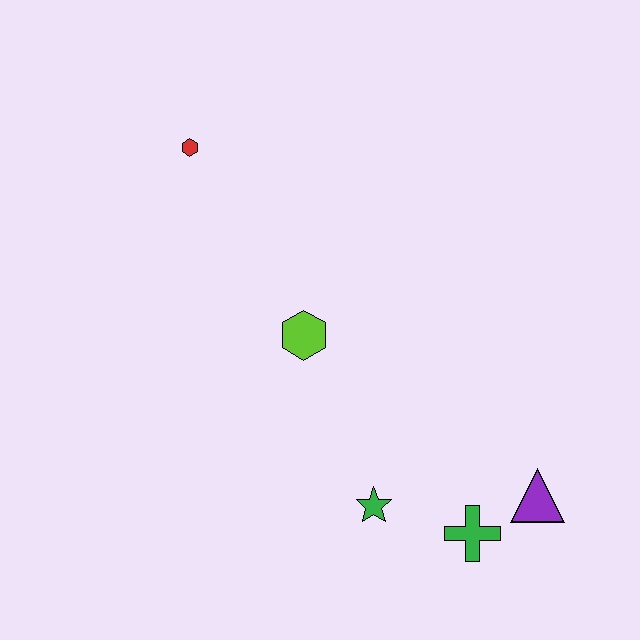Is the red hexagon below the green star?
No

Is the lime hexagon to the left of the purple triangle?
Yes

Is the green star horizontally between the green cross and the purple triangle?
No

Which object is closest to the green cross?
The purple triangle is closest to the green cross.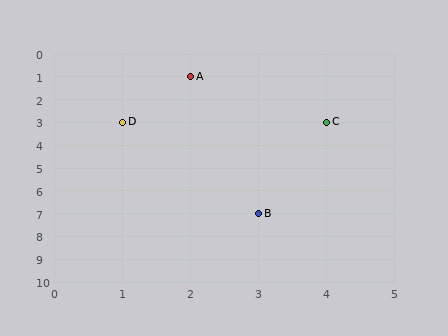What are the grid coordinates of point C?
Point C is at grid coordinates (4, 3).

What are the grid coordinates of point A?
Point A is at grid coordinates (2, 1).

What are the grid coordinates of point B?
Point B is at grid coordinates (3, 7).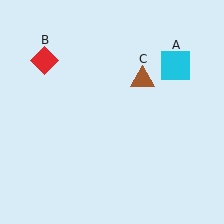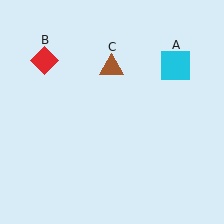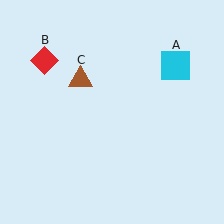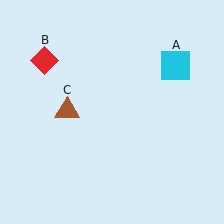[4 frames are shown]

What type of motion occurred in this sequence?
The brown triangle (object C) rotated counterclockwise around the center of the scene.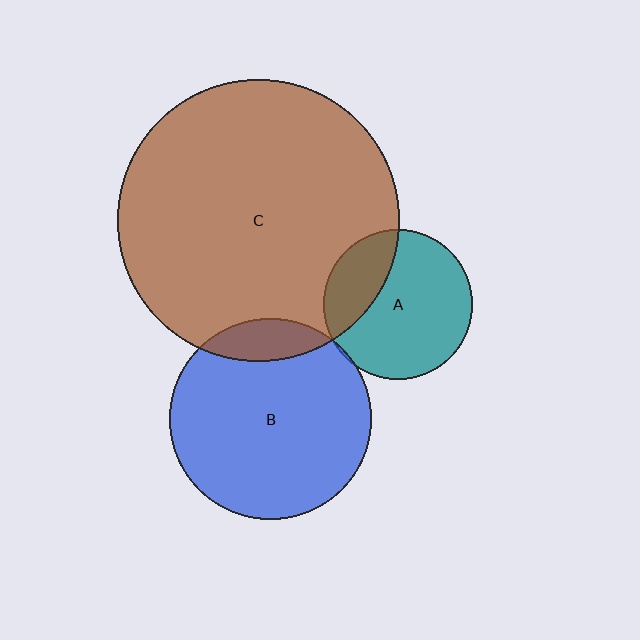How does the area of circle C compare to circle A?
Approximately 3.5 times.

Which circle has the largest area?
Circle C (brown).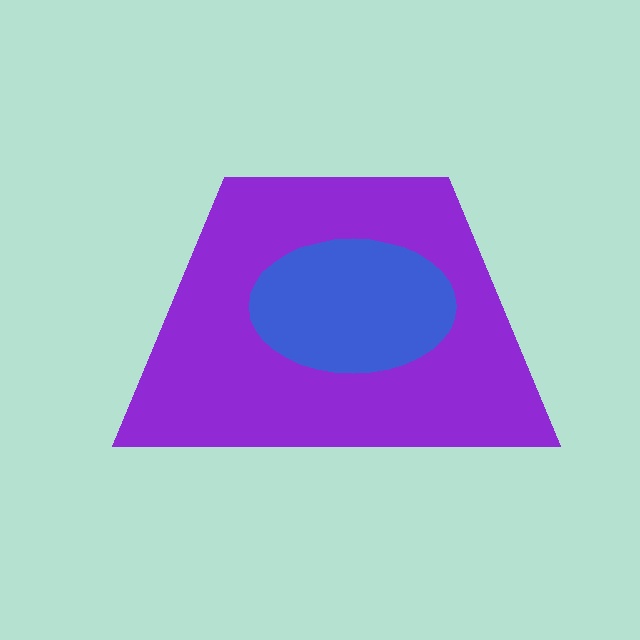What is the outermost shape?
The purple trapezoid.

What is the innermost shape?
The blue ellipse.